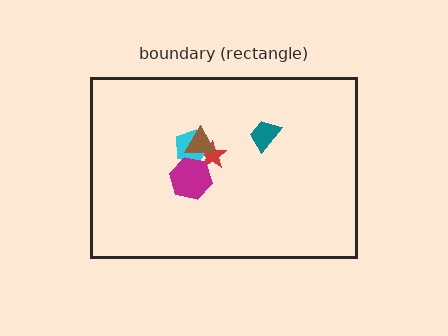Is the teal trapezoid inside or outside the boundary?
Inside.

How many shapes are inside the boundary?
5 inside, 0 outside.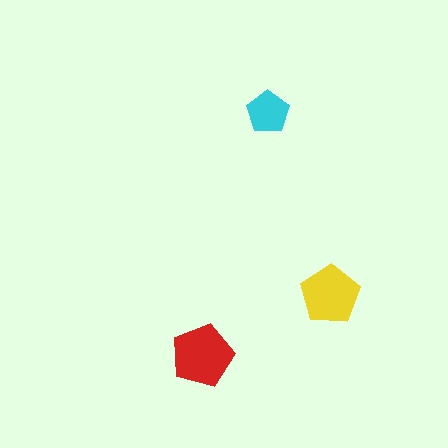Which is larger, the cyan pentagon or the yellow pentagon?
The yellow one.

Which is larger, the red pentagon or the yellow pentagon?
The red one.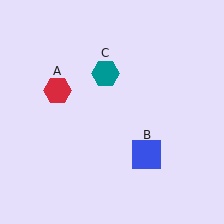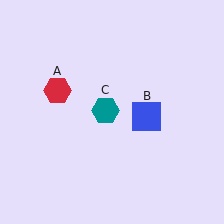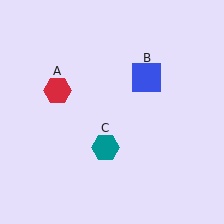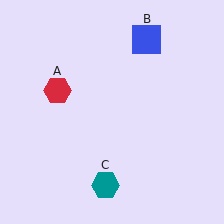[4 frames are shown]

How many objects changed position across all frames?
2 objects changed position: blue square (object B), teal hexagon (object C).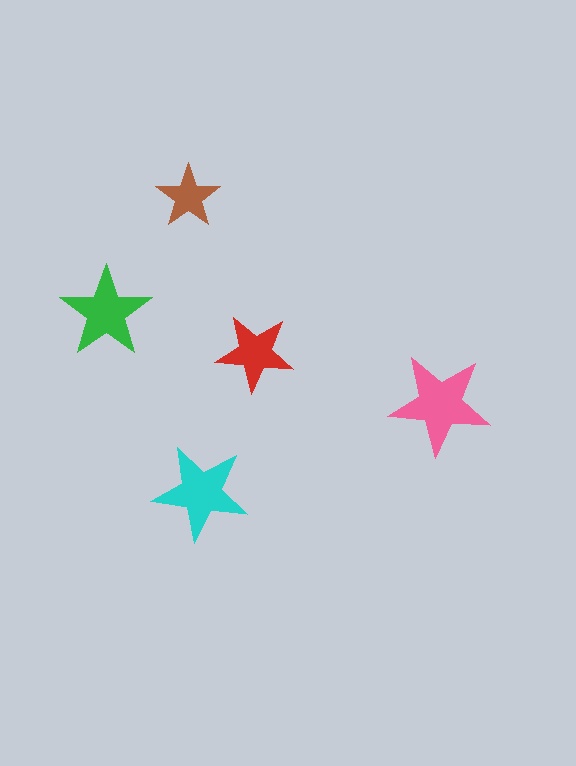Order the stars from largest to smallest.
the pink one, the cyan one, the green one, the red one, the brown one.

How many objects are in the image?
There are 5 objects in the image.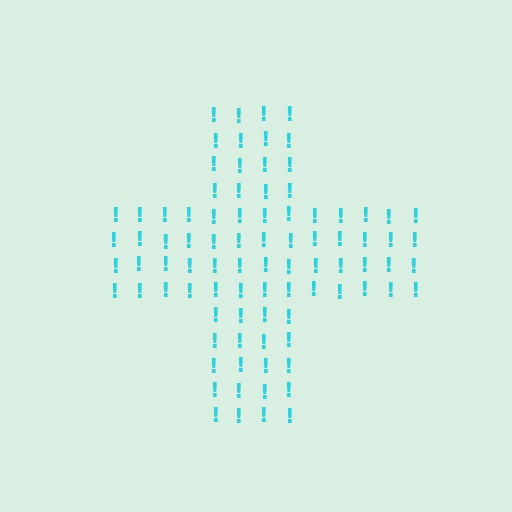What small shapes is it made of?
It is made of small exclamation marks.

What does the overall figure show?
The overall figure shows a cross.